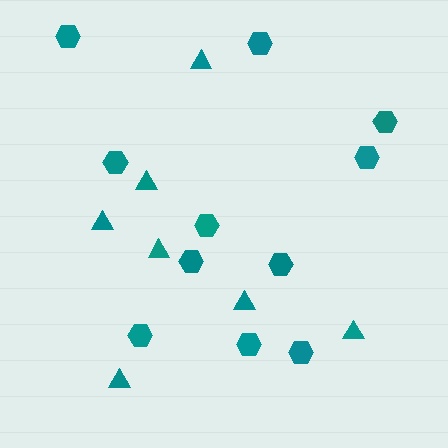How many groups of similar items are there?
There are 2 groups: one group of triangles (7) and one group of hexagons (11).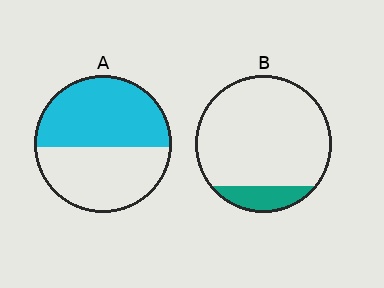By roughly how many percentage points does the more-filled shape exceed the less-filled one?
By roughly 40 percentage points (A over B).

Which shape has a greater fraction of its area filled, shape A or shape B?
Shape A.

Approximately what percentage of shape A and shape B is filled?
A is approximately 55% and B is approximately 15%.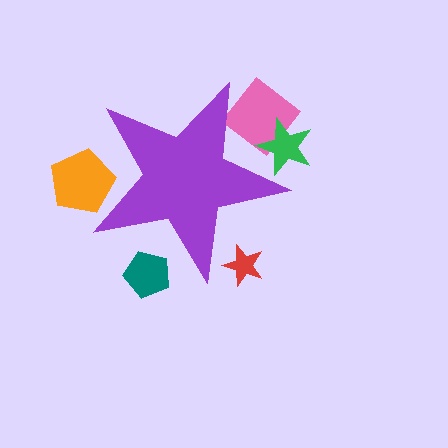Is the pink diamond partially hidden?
Yes, the pink diamond is partially hidden behind the purple star.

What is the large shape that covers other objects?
A purple star.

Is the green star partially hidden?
Yes, the green star is partially hidden behind the purple star.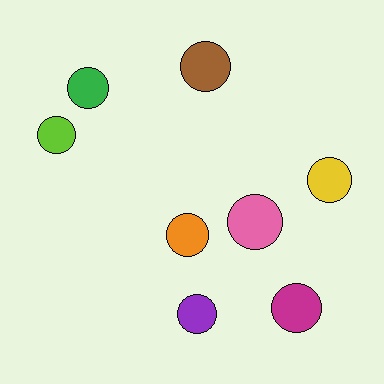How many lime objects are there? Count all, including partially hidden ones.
There is 1 lime object.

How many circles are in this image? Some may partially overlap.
There are 8 circles.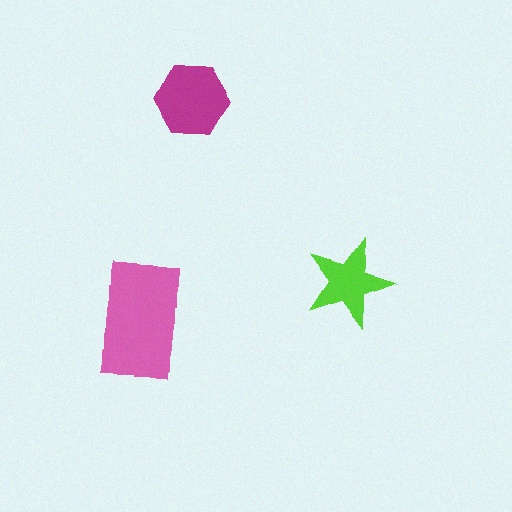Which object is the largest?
The pink rectangle.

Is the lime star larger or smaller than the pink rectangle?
Smaller.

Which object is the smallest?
The lime star.